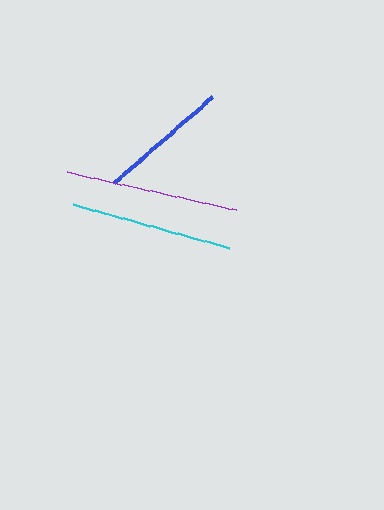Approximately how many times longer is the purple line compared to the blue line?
The purple line is approximately 1.3 times the length of the blue line.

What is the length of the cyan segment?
The cyan segment is approximately 161 pixels long.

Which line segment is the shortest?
The blue line is the shortest at approximately 130 pixels.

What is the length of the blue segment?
The blue segment is approximately 130 pixels long.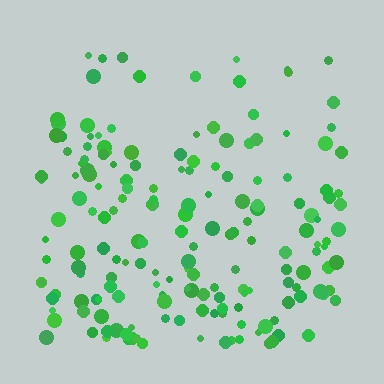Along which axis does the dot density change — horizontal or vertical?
Vertical.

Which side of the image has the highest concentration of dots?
The bottom.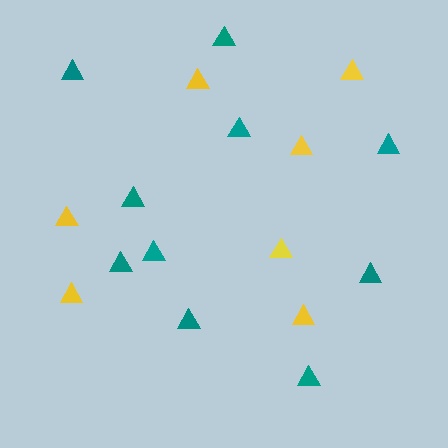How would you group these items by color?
There are 2 groups: one group of yellow triangles (7) and one group of teal triangles (10).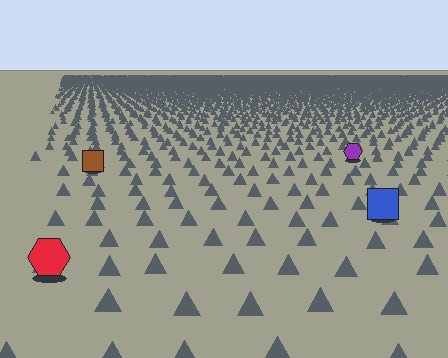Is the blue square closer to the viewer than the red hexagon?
No. The red hexagon is closer — you can tell from the texture gradient: the ground texture is coarser near it.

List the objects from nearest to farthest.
From nearest to farthest: the red hexagon, the blue square, the brown square, the purple hexagon.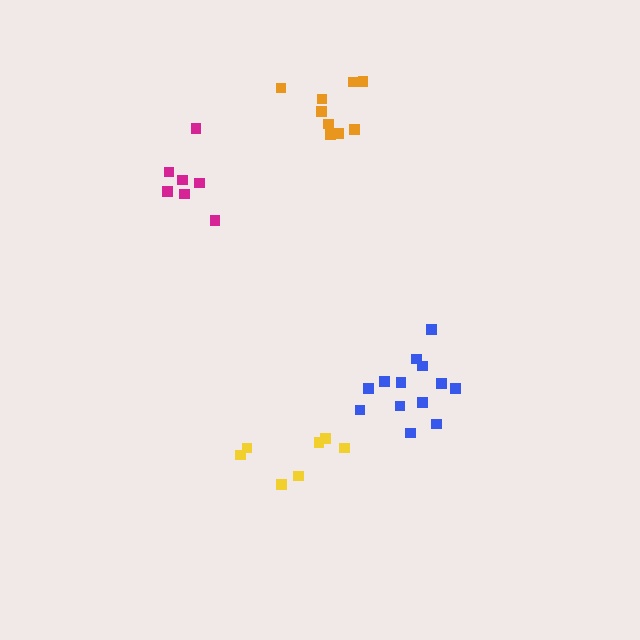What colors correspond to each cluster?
The clusters are colored: yellow, magenta, blue, orange.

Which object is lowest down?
The yellow cluster is bottommost.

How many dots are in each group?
Group 1: 7 dots, Group 2: 7 dots, Group 3: 13 dots, Group 4: 9 dots (36 total).